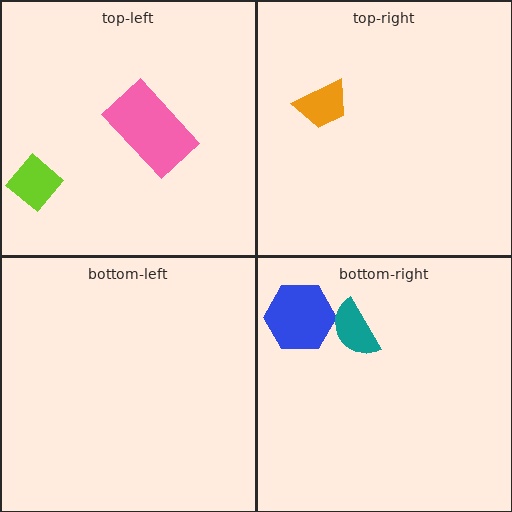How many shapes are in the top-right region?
1.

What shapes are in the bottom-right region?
The blue hexagon, the teal semicircle.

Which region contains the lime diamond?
The top-left region.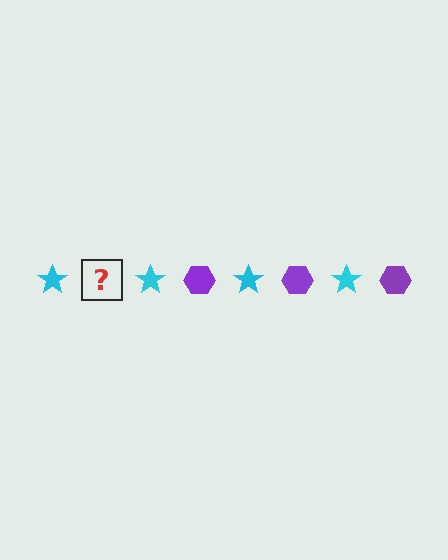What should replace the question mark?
The question mark should be replaced with a purple hexagon.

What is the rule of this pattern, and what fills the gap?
The rule is that the pattern alternates between cyan star and purple hexagon. The gap should be filled with a purple hexagon.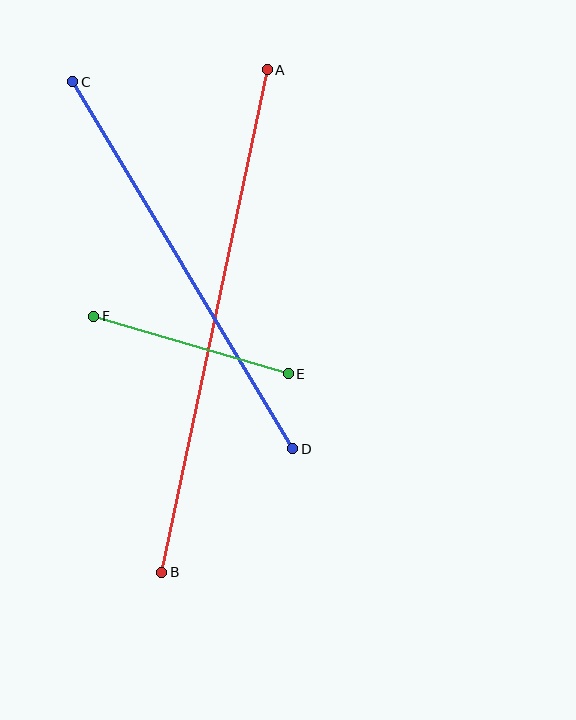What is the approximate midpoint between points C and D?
The midpoint is at approximately (183, 265) pixels.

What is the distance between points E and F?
The distance is approximately 203 pixels.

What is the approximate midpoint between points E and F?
The midpoint is at approximately (191, 345) pixels.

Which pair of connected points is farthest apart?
Points A and B are farthest apart.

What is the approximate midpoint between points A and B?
The midpoint is at approximately (215, 321) pixels.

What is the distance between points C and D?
The distance is approximately 428 pixels.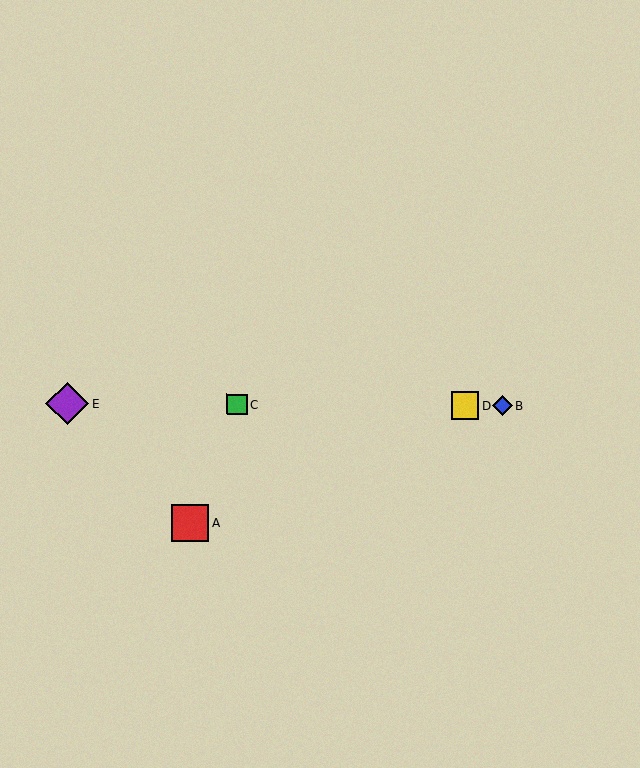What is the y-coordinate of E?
Object E is at y≈403.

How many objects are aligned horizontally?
4 objects (B, C, D, E) are aligned horizontally.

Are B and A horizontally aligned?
No, B is at y≈405 and A is at y≈523.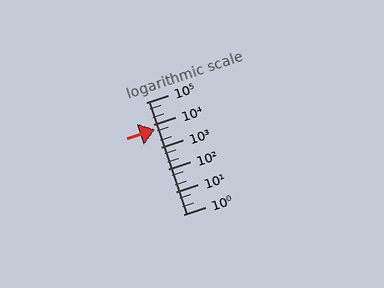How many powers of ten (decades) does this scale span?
The scale spans 5 decades, from 1 to 100000.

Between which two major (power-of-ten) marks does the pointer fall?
The pointer is between 1000 and 10000.